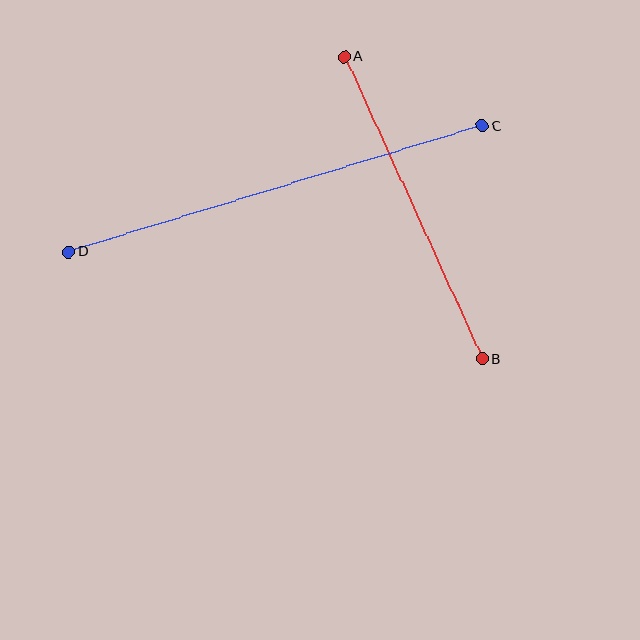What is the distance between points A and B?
The distance is approximately 332 pixels.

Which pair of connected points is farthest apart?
Points C and D are farthest apart.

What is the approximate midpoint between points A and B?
The midpoint is at approximately (413, 208) pixels.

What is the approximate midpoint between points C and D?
The midpoint is at approximately (275, 189) pixels.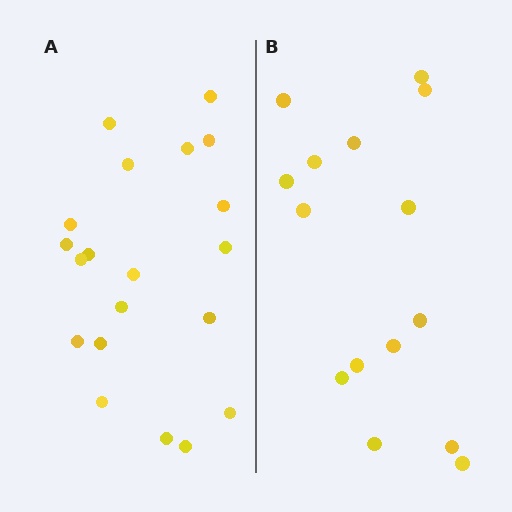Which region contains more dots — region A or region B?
Region A (the left region) has more dots.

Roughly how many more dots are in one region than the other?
Region A has about 5 more dots than region B.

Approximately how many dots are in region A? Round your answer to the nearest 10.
About 20 dots.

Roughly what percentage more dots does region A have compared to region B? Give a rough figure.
About 35% more.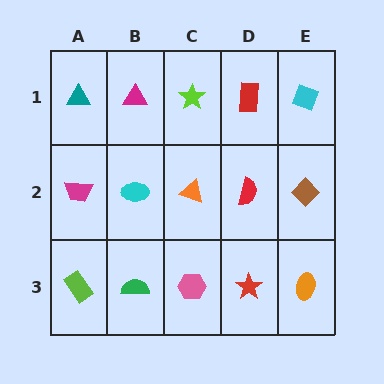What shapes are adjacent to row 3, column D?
A red semicircle (row 2, column D), a pink hexagon (row 3, column C), an orange ellipse (row 3, column E).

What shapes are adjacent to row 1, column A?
A magenta trapezoid (row 2, column A), a magenta triangle (row 1, column B).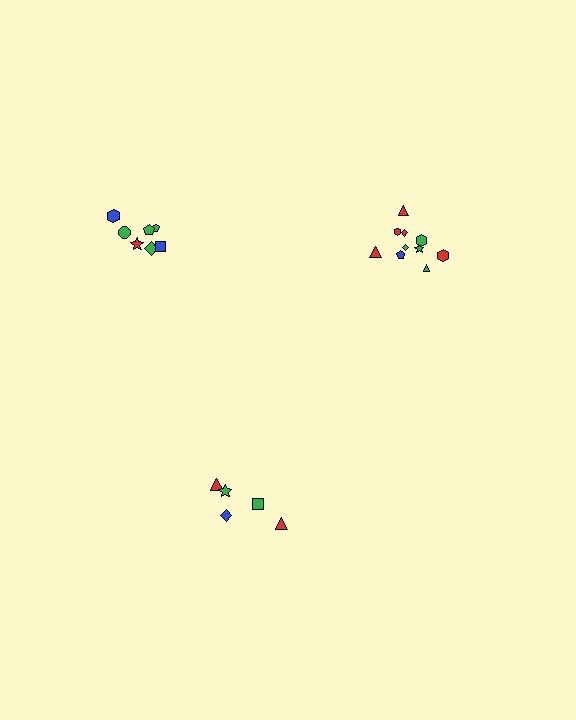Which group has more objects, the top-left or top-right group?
The top-right group.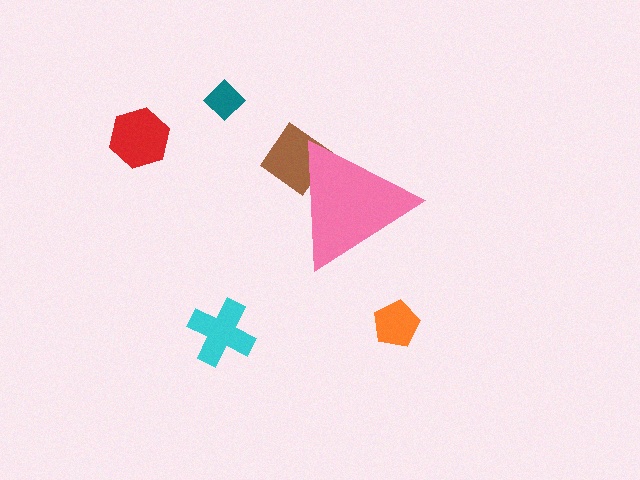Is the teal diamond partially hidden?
No, the teal diamond is fully visible.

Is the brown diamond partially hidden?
Yes, the brown diamond is partially hidden behind the pink triangle.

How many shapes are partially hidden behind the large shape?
1 shape is partially hidden.